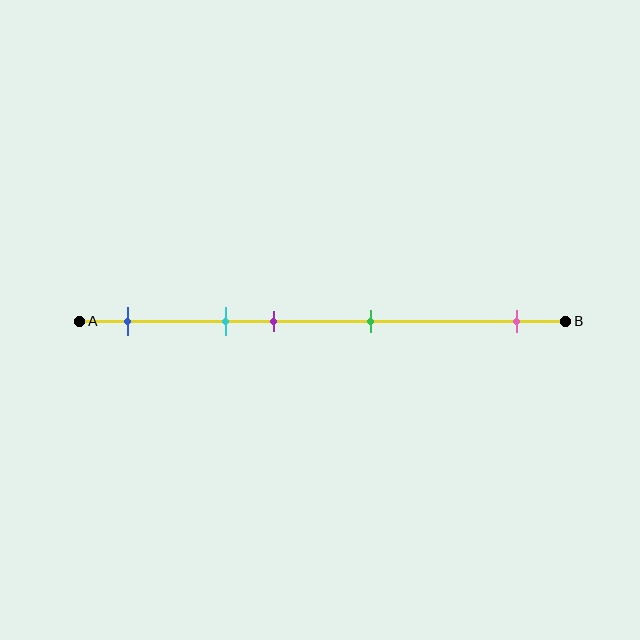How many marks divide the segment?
There are 5 marks dividing the segment.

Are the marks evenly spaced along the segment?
No, the marks are not evenly spaced.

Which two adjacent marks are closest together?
The cyan and purple marks are the closest adjacent pair.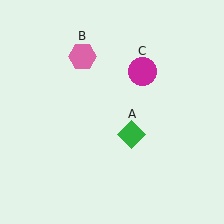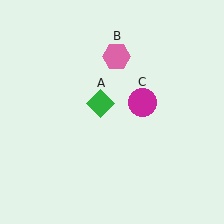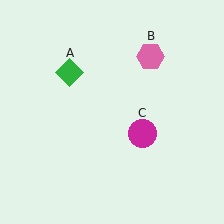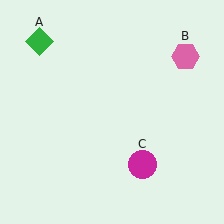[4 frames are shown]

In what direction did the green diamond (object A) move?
The green diamond (object A) moved up and to the left.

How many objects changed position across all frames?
3 objects changed position: green diamond (object A), pink hexagon (object B), magenta circle (object C).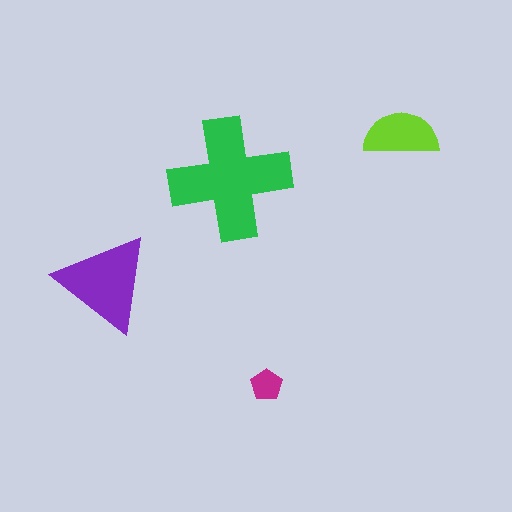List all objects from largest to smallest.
The green cross, the purple triangle, the lime semicircle, the magenta pentagon.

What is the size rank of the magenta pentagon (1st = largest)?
4th.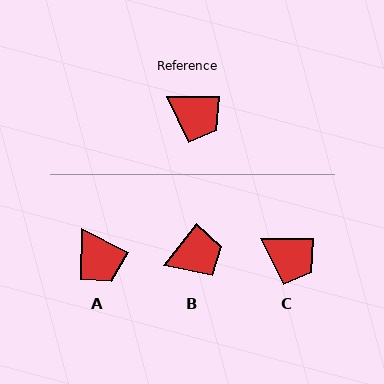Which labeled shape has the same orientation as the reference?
C.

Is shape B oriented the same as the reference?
No, it is off by about 52 degrees.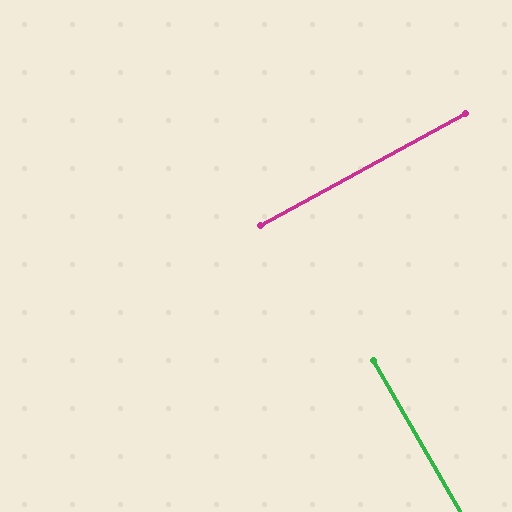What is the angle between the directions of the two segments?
Approximately 89 degrees.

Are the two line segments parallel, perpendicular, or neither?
Perpendicular — they meet at approximately 89°.